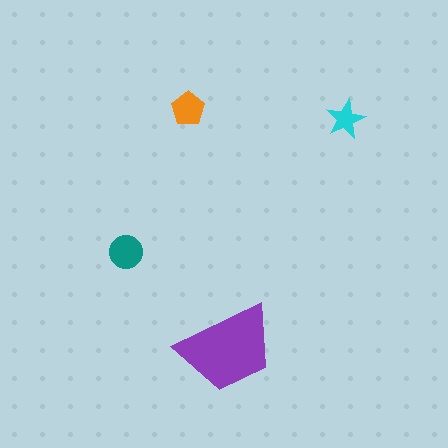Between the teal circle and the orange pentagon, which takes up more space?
The teal circle.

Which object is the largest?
The purple trapezoid.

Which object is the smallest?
The cyan star.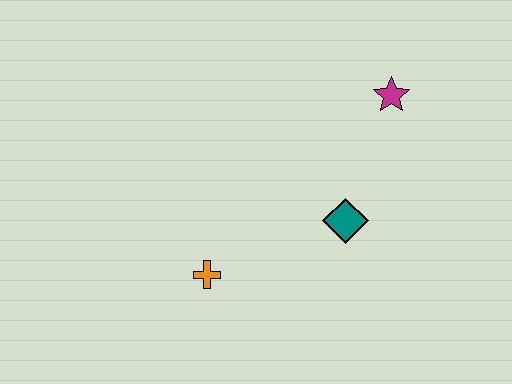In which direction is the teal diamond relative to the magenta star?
The teal diamond is below the magenta star.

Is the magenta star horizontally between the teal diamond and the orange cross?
No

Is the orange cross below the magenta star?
Yes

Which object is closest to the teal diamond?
The magenta star is closest to the teal diamond.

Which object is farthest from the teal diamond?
The orange cross is farthest from the teal diamond.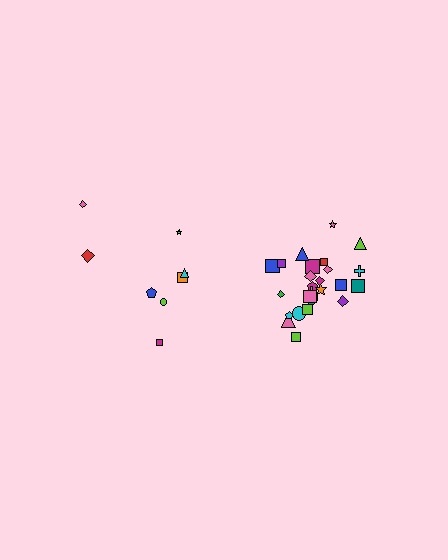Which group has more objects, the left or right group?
The right group.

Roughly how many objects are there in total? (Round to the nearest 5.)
Roughly 35 objects in total.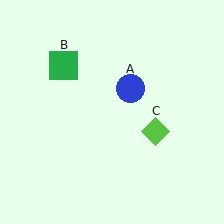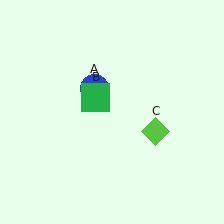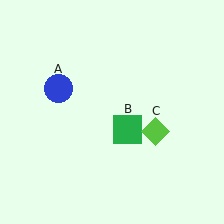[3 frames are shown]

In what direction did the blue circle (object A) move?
The blue circle (object A) moved left.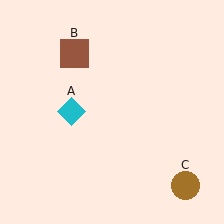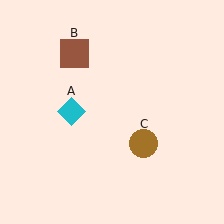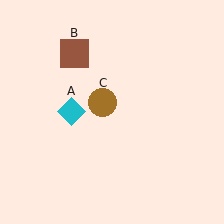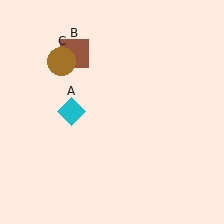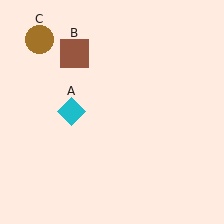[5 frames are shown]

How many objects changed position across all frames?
1 object changed position: brown circle (object C).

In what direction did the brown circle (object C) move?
The brown circle (object C) moved up and to the left.